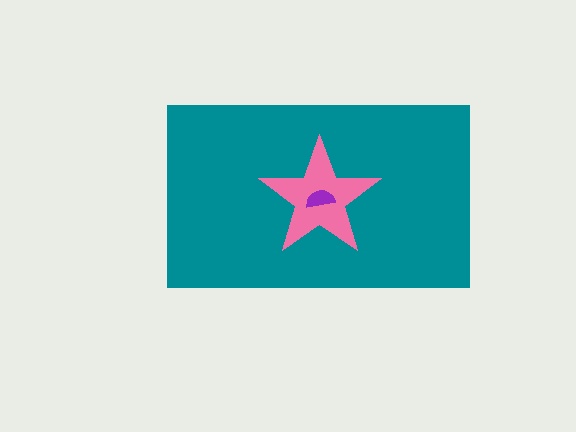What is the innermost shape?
The purple semicircle.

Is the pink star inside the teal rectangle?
Yes.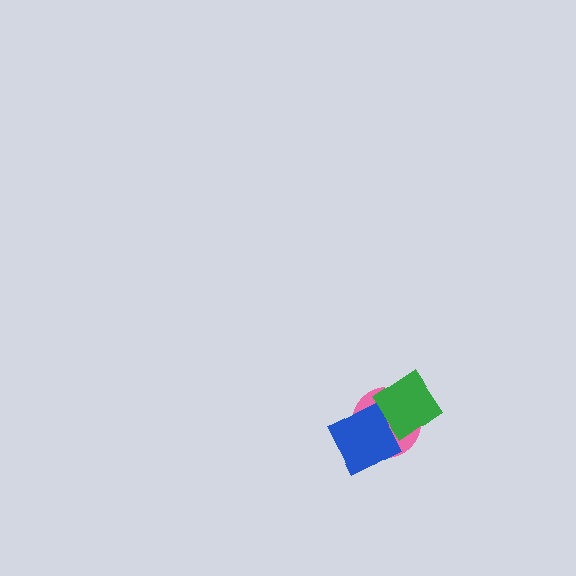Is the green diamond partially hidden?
No, no other shape covers it.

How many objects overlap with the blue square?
1 object overlaps with the blue square.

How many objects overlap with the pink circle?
2 objects overlap with the pink circle.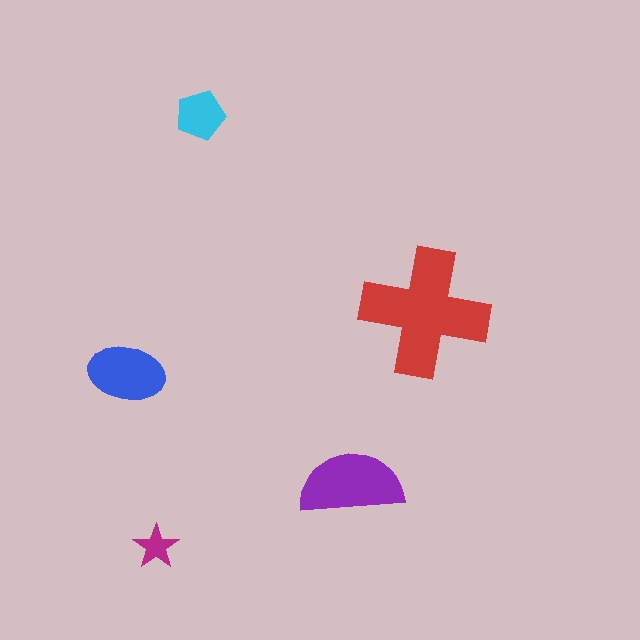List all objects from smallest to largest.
The magenta star, the cyan pentagon, the blue ellipse, the purple semicircle, the red cross.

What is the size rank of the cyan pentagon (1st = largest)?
4th.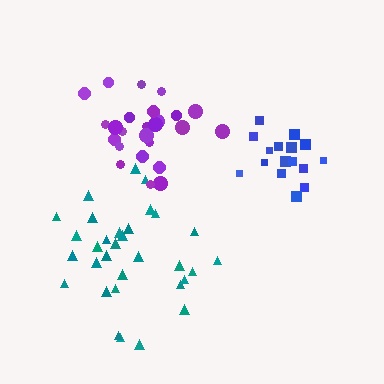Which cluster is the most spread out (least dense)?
Teal.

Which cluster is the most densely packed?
Blue.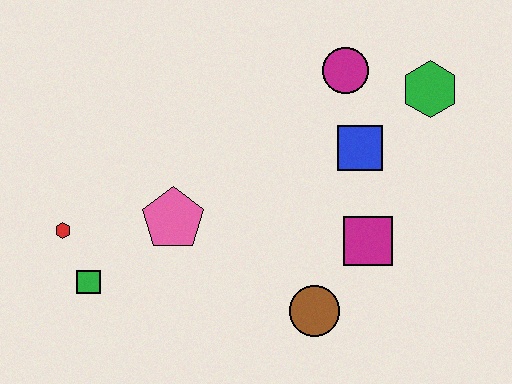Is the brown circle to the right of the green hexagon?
No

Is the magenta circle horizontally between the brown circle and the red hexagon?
No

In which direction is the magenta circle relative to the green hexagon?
The magenta circle is to the left of the green hexagon.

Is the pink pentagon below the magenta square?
No